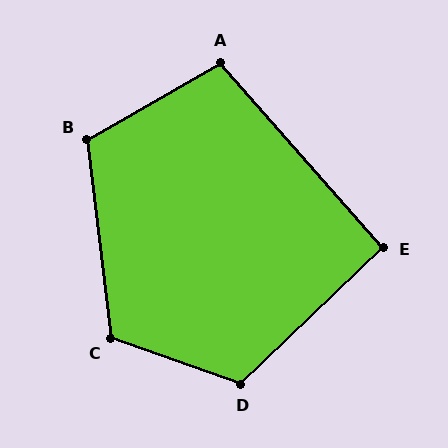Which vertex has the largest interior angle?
D, at approximately 117 degrees.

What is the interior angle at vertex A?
Approximately 102 degrees (obtuse).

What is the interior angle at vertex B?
Approximately 113 degrees (obtuse).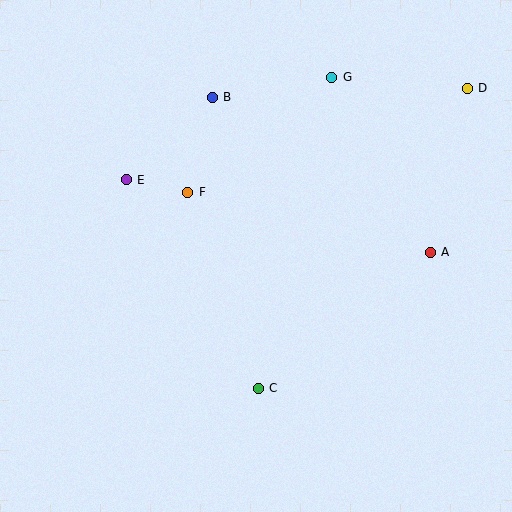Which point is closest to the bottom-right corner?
Point A is closest to the bottom-right corner.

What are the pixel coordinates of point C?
Point C is at (258, 388).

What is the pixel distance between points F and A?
The distance between F and A is 250 pixels.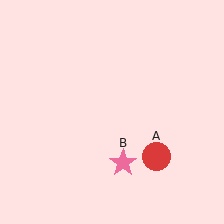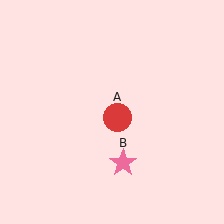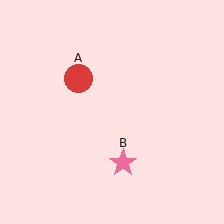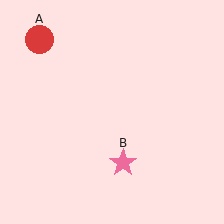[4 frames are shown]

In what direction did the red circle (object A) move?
The red circle (object A) moved up and to the left.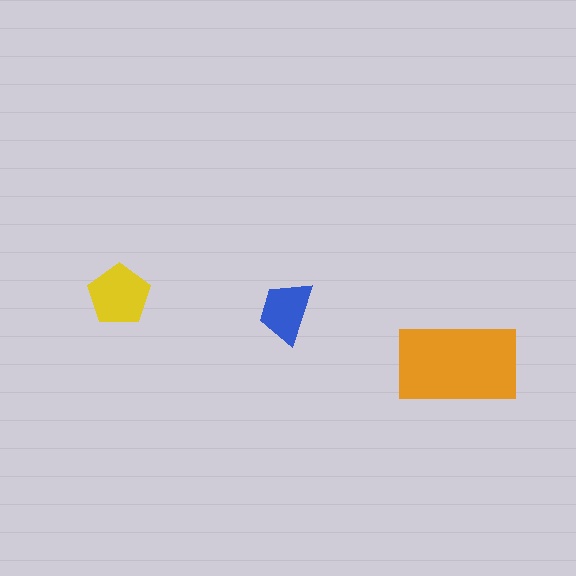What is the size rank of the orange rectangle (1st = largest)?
1st.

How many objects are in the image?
There are 3 objects in the image.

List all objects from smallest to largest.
The blue trapezoid, the yellow pentagon, the orange rectangle.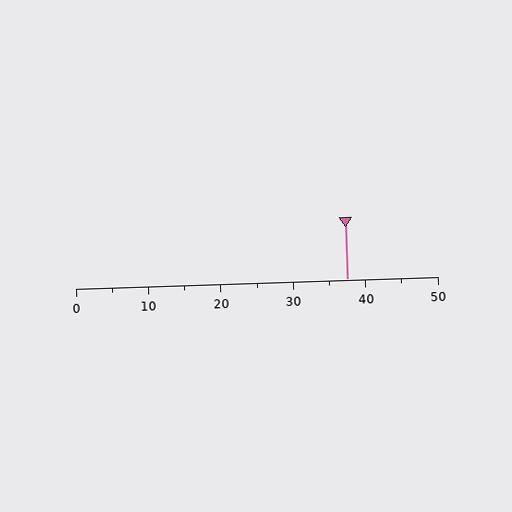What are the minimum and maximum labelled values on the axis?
The axis runs from 0 to 50.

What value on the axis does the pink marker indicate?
The marker indicates approximately 37.5.